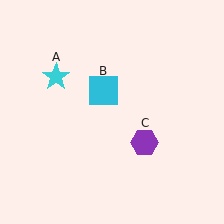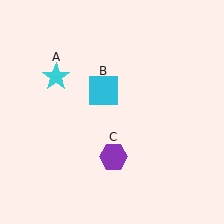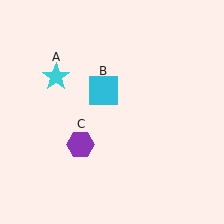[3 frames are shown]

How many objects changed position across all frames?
1 object changed position: purple hexagon (object C).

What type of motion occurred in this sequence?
The purple hexagon (object C) rotated clockwise around the center of the scene.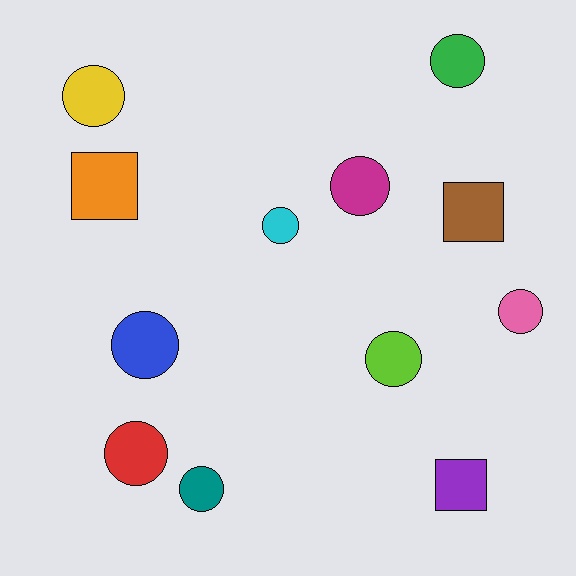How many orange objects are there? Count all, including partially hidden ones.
There is 1 orange object.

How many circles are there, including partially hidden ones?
There are 9 circles.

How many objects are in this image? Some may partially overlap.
There are 12 objects.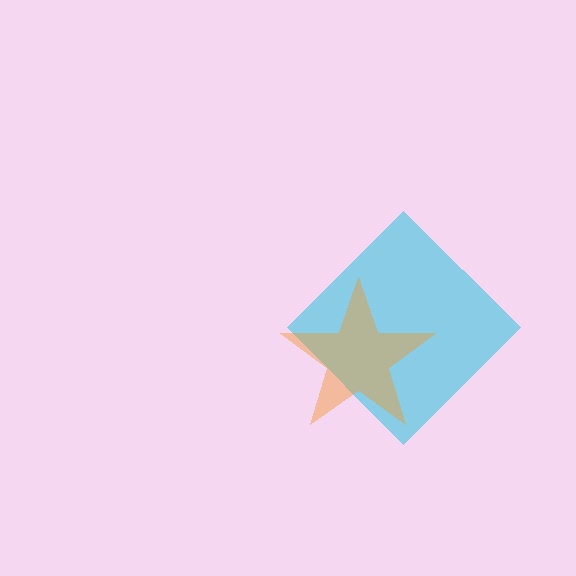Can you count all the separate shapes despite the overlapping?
Yes, there are 2 separate shapes.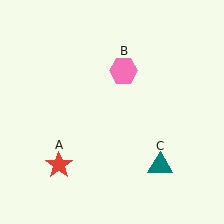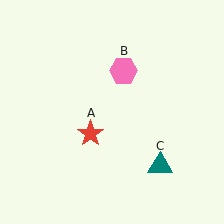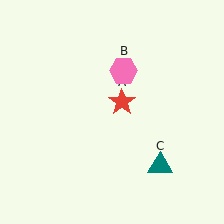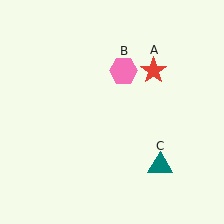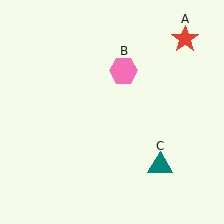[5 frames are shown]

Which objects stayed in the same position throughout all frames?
Pink hexagon (object B) and teal triangle (object C) remained stationary.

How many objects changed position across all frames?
1 object changed position: red star (object A).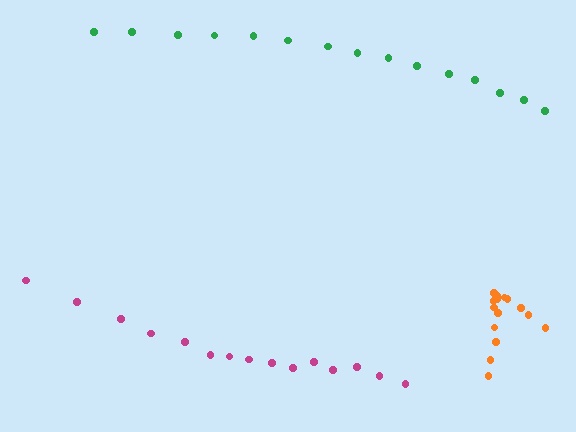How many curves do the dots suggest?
There are 3 distinct paths.